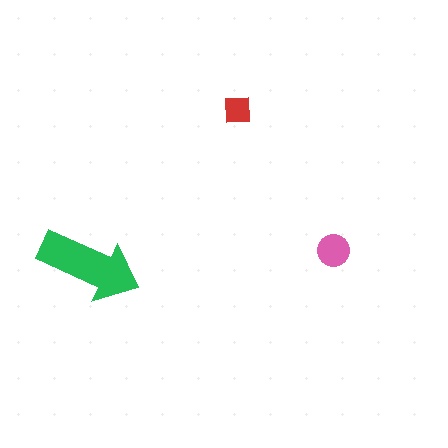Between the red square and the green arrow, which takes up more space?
The green arrow.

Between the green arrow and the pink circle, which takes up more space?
The green arrow.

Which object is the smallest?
The red square.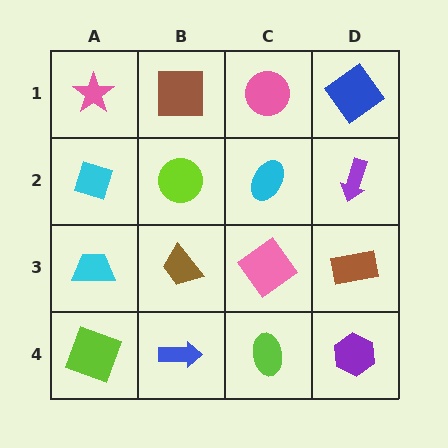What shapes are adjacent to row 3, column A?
A cyan diamond (row 2, column A), a lime square (row 4, column A), a brown trapezoid (row 3, column B).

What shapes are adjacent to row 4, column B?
A brown trapezoid (row 3, column B), a lime square (row 4, column A), a lime ellipse (row 4, column C).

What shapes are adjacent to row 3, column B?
A lime circle (row 2, column B), a blue arrow (row 4, column B), a cyan trapezoid (row 3, column A), a pink diamond (row 3, column C).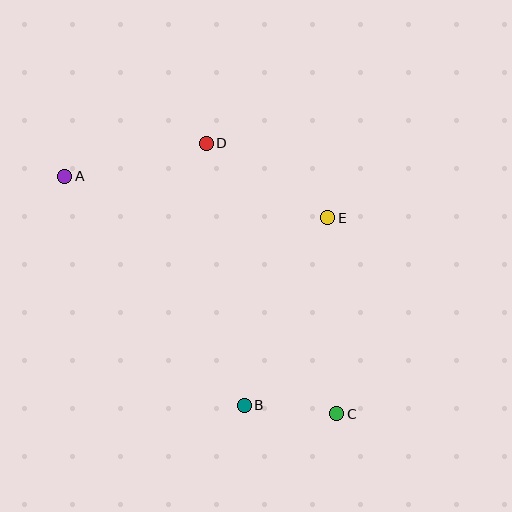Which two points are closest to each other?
Points B and C are closest to each other.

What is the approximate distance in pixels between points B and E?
The distance between B and E is approximately 205 pixels.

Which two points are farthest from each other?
Points A and C are farthest from each other.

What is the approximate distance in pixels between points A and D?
The distance between A and D is approximately 145 pixels.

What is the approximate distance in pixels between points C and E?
The distance between C and E is approximately 196 pixels.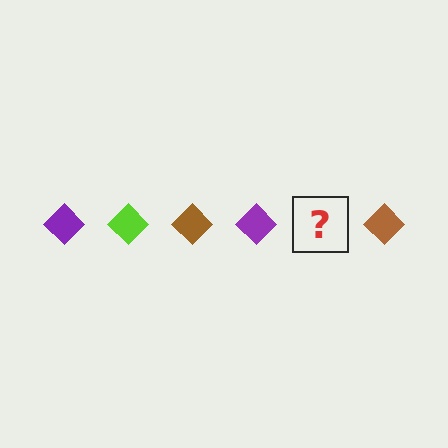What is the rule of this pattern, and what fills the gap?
The rule is that the pattern cycles through purple, lime, brown diamonds. The gap should be filled with a lime diamond.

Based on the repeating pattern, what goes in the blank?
The blank should be a lime diamond.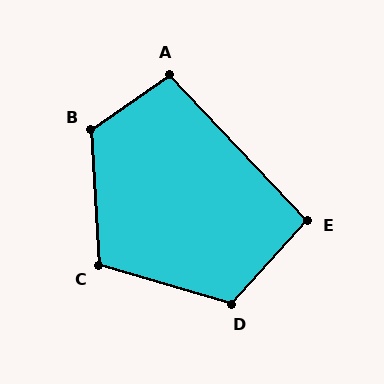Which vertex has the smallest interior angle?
E, at approximately 94 degrees.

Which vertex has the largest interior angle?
B, at approximately 121 degrees.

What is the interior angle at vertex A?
Approximately 99 degrees (obtuse).